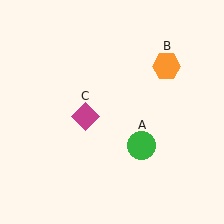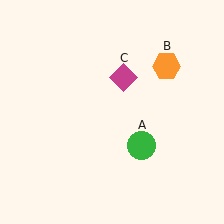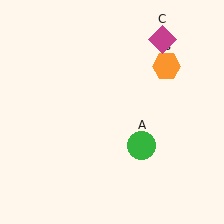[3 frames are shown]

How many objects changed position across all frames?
1 object changed position: magenta diamond (object C).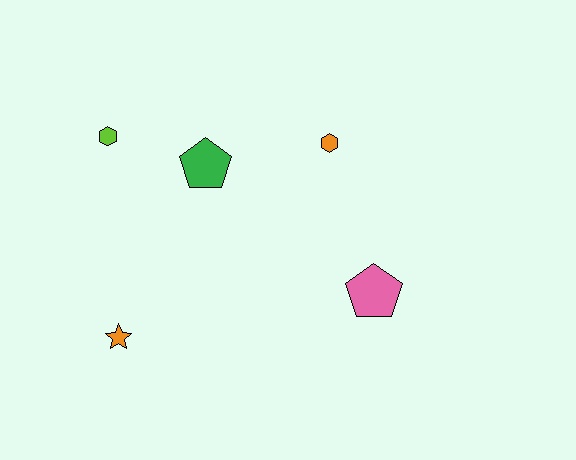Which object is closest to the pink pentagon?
The orange hexagon is closest to the pink pentagon.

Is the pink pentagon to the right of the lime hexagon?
Yes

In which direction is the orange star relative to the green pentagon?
The orange star is below the green pentagon.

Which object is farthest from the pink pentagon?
The lime hexagon is farthest from the pink pentagon.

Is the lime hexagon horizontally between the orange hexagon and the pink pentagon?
No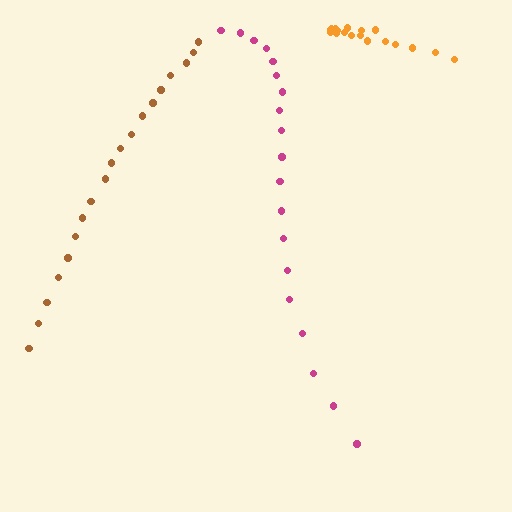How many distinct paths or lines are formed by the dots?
There are 3 distinct paths.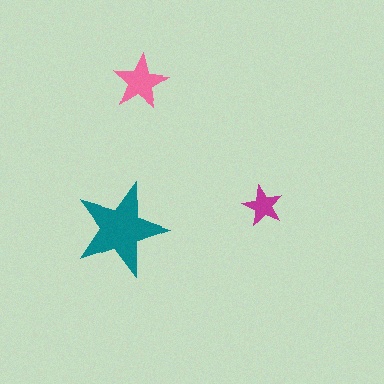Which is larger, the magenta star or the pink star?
The pink one.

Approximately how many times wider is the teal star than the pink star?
About 1.5 times wider.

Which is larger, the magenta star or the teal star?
The teal one.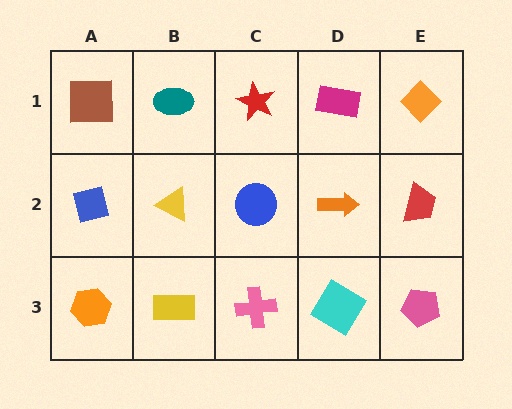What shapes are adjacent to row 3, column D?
An orange arrow (row 2, column D), a pink cross (row 3, column C), a pink pentagon (row 3, column E).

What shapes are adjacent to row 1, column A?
A blue square (row 2, column A), a teal ellipse (row 1, column B).